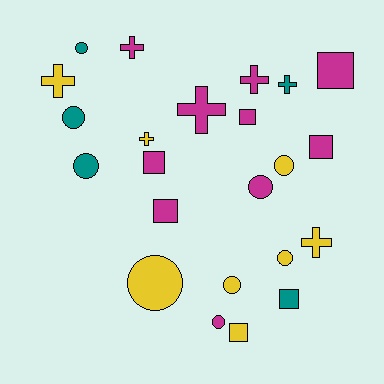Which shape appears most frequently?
Circle, with 9 objects.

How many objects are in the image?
There are 23 objects.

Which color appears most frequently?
Magenta, with 10 objects.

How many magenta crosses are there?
There are 3 magenta crosses.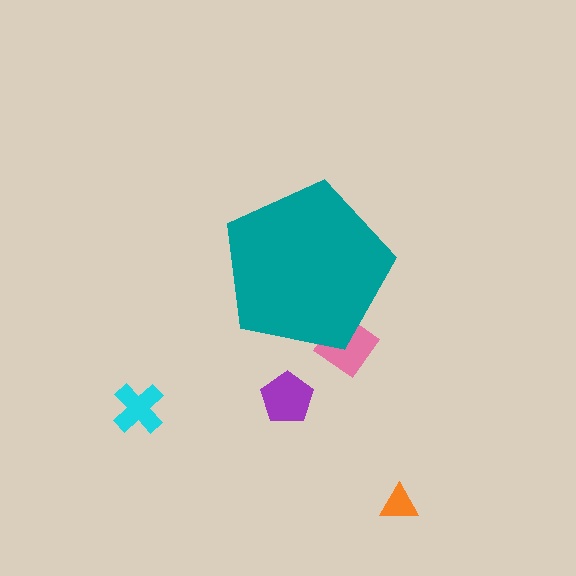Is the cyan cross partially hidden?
No, the cyan cross is fully visible.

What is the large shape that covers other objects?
A teal pentagon.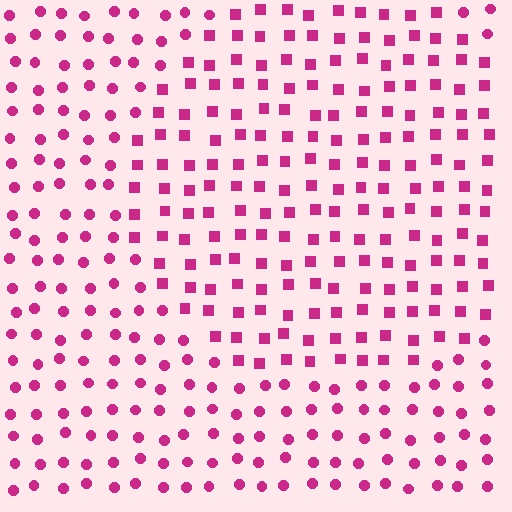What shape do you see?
I see a circle.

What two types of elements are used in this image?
The image uses squares inside the circle region and circles outside it.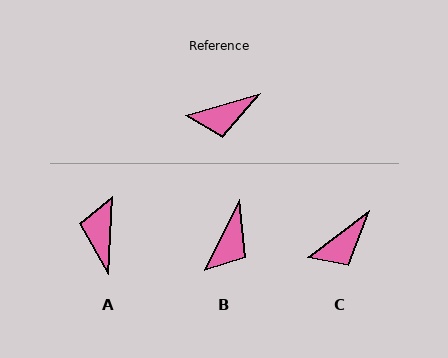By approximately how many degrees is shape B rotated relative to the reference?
Approximately 47 degrees counter-clockwise.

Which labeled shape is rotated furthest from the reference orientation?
A, about 109 degrees away.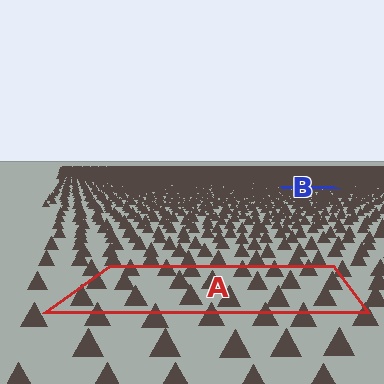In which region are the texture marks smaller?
The texture marks are smaller in region B, because it is farther away.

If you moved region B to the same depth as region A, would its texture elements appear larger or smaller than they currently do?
They would appear larger. At a closer depth, the same texture elements are projected at a bigger on-screen size.